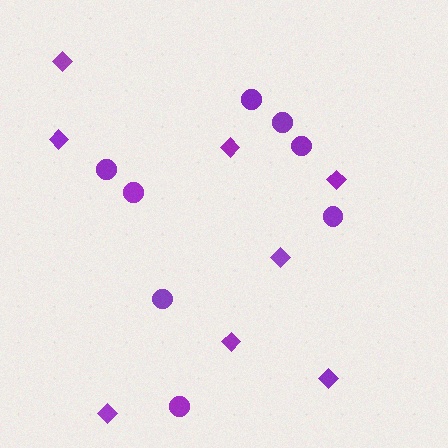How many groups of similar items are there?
There are 2 groups: one group of circles (8) and one group of diamonds (8).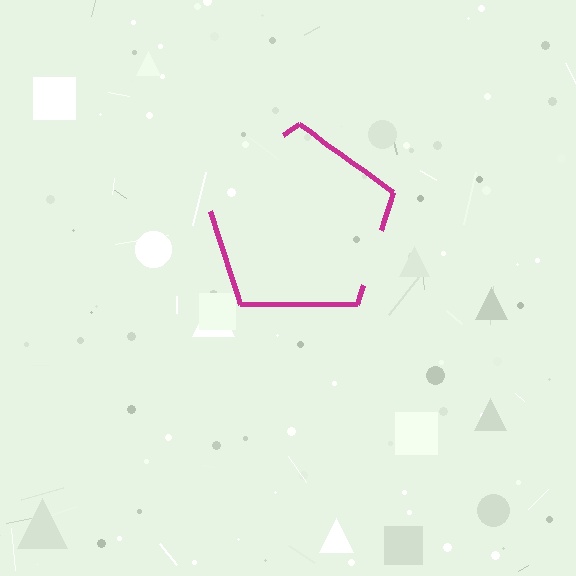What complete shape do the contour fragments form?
The contour fragments form a pentagon.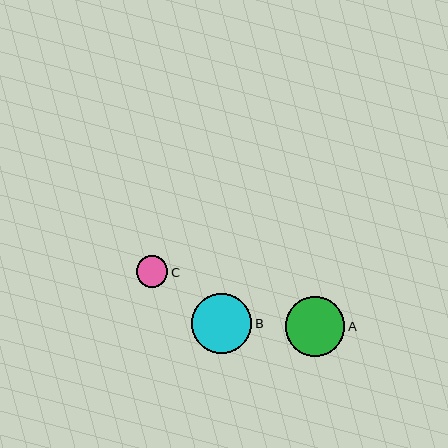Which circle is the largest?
Circle B is the largest with a size of approximately 60 pixels.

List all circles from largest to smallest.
From largest to smallest: B, A, C.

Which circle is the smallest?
Circle C is the smallest with a size of approximately 32 pixels.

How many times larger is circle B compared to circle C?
Circle B is approximately 1.9 times the size of circle C.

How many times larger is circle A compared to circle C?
Circle A is approximately 1.9 times the size of circle C.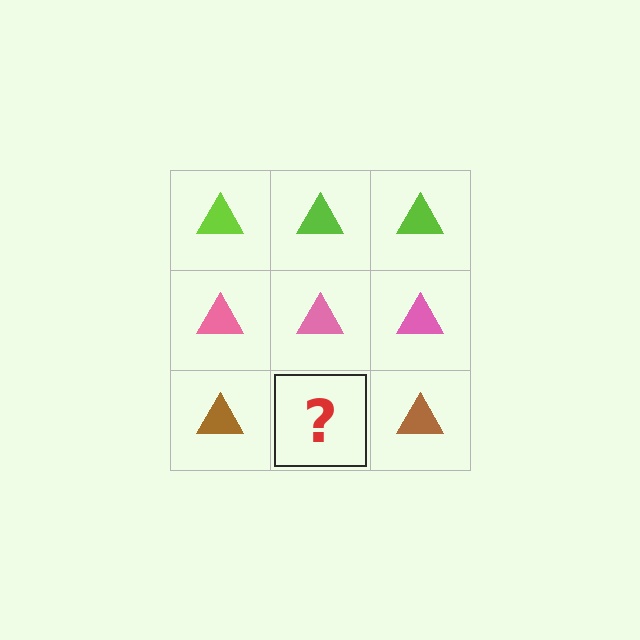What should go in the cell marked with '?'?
The missing cell should contain a brown triangle.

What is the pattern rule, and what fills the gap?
The rule is that each row has a consistent color. The gap should be filled with a brown triangle.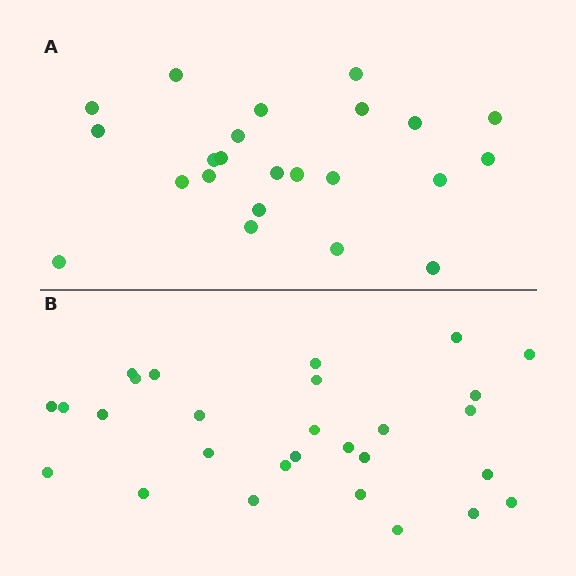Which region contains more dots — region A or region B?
Region B (the bottom region) has more dots.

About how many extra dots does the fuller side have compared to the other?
Region B has about 5 more dots than region A.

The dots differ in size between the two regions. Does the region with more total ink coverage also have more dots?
No. Region A has more total ink coverage because its dots are larger, but region B actually contains more individual dots. Total area can be misleading — the number of items is what matters here.